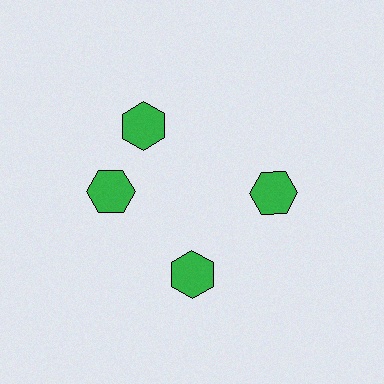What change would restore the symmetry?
The symmetry would be restored by rotating it back into even spacing with its neighbors so that all 4 hexagons sit at equal angles and equal distance from the center.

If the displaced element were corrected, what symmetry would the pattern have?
It would have 4-fold rotational symmetry — the pattern would map onto itself every 90 degrees.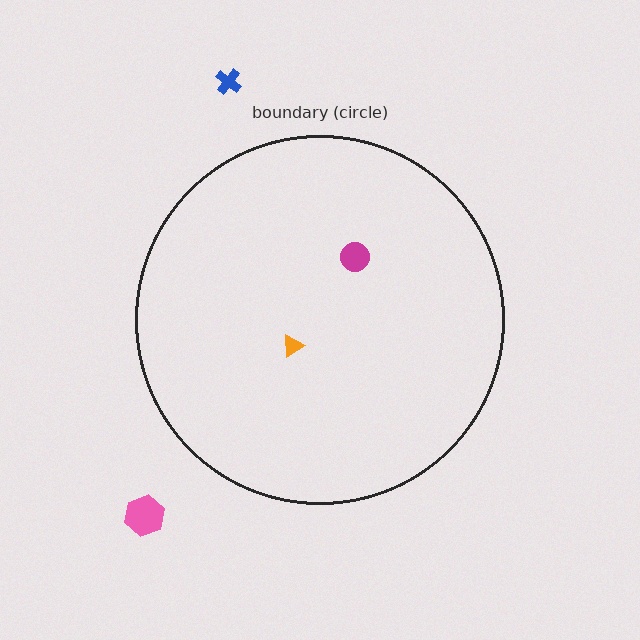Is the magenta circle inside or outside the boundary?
Inside.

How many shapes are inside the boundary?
2 inside, 2 outside.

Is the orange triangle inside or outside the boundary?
Inside.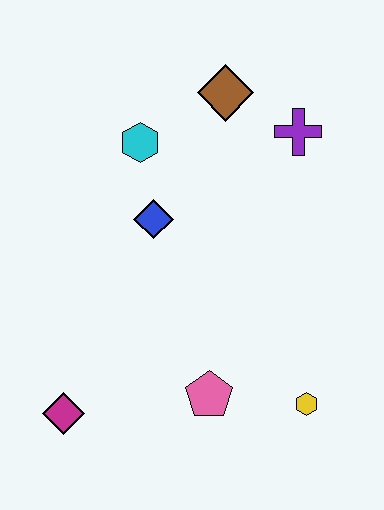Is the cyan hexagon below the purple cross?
Yes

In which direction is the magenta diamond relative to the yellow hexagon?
The magenta diamond is to the left of the yellow hexagon.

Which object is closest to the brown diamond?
The purple cross is closest to the brown diamond.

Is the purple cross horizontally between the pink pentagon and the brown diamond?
No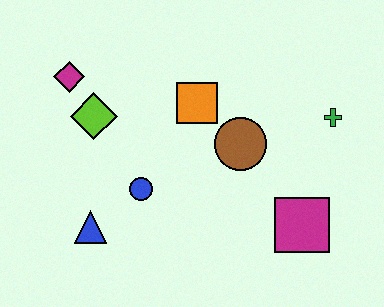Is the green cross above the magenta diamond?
No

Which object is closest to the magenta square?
The brown circle is closest to the magenta square.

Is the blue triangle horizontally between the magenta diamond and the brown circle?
Yes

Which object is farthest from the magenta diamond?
The magenta square is farthest from the magenta diamond.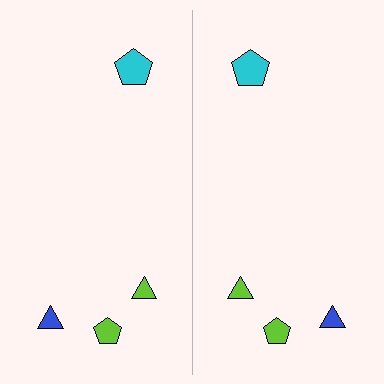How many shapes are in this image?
There are 8 shapes in this image.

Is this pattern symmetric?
Yes, this pattern has bilateral (reflection) symmetry.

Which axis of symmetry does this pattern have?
The pattern has a vertical axis of symmetry running through the center of the image.